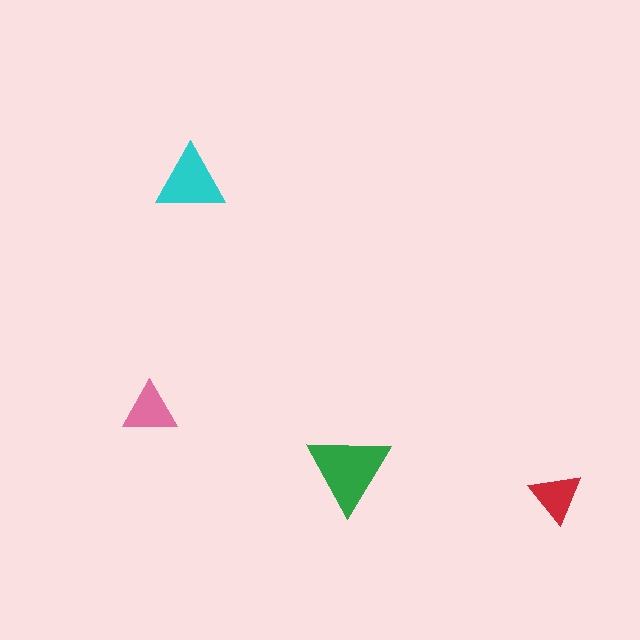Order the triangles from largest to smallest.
the green one, the cyan one, the pink one, the red one.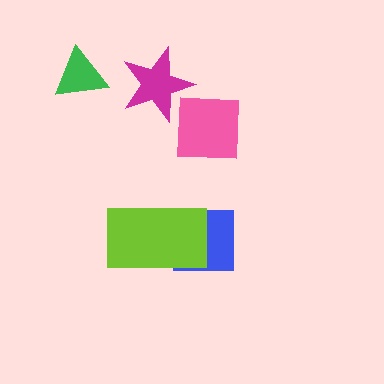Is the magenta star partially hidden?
Yes, it is partially covered by another shape.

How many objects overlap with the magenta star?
1 object overlaps with the magenta star.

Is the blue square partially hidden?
Yes, it is partially covered by another shape.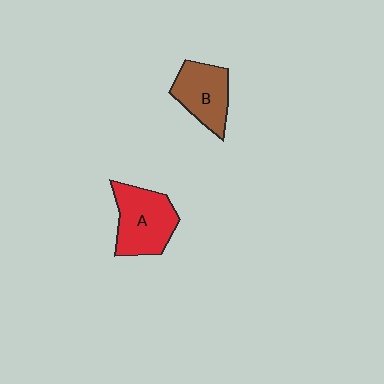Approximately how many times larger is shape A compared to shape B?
Approximately 1.3 times.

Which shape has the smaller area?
Shape B (brown).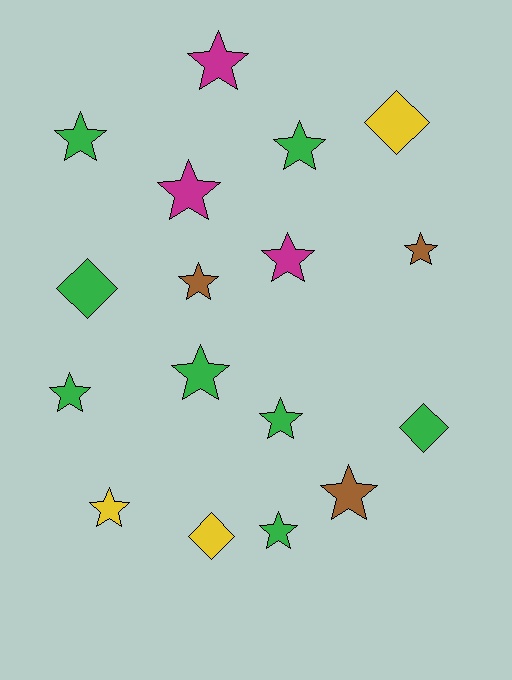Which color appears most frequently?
Green, with 8 objects.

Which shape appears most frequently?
Star, with 13 objects.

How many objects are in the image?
There are 17 objects.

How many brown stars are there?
There are 3 brown stars.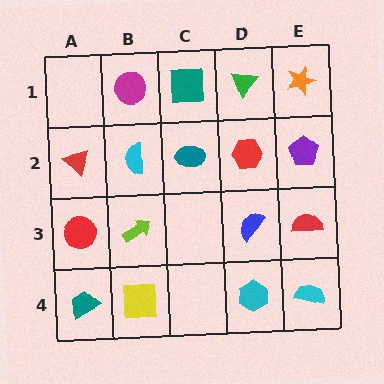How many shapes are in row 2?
5 shapes.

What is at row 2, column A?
A red triangle.